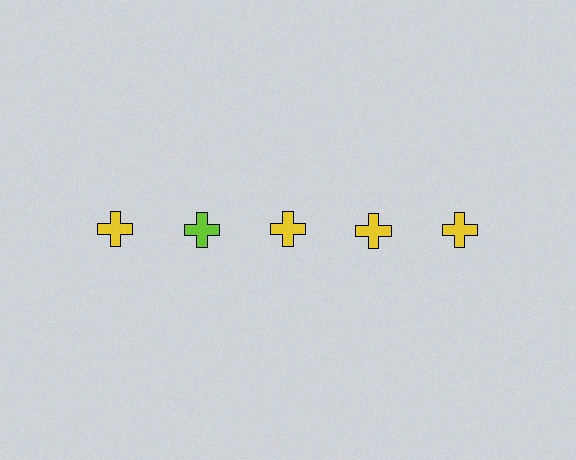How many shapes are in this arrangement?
There are 5 shapes arranged in a grid pattern.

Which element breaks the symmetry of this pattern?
The lime cross in the top row, second from left column breaks the symmetry. All other shapes are yellow crosses.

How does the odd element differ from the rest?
It has a different color: lime instead of yellow.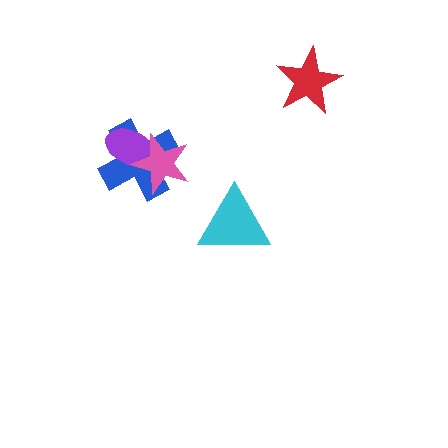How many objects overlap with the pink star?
2 objects overlap with the pink star.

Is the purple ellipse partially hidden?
Yes, it is partially covered by another shape.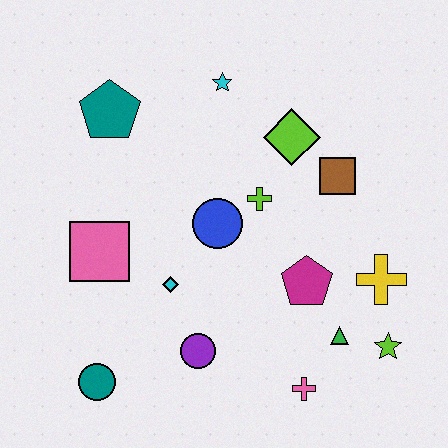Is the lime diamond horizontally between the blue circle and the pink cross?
Yes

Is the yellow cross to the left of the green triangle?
No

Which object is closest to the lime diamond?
The brown square is closest to the lime diamond.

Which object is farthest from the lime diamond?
The teal circle is farthest from the lime diamond.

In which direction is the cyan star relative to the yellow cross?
The cyan star is above the yellow cross.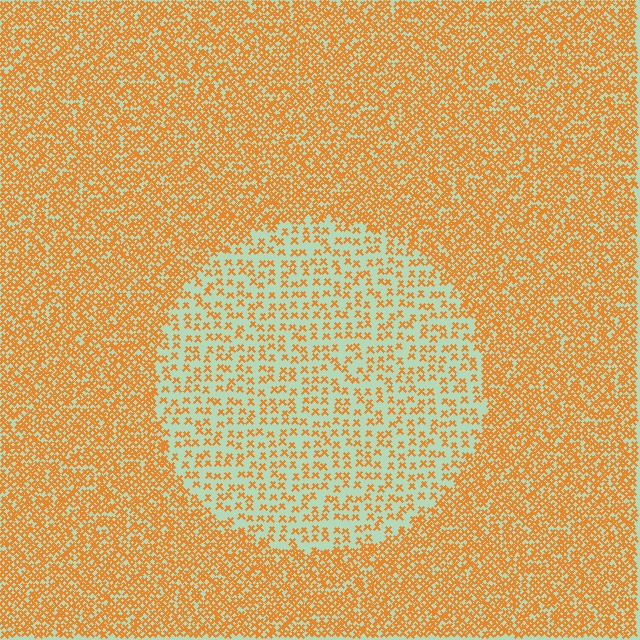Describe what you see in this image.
The image contains small orange elements arranged at two different densities. A circle-shaped region is visible where the elements are less densely packed than the surrounding area.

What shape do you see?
I see a circle.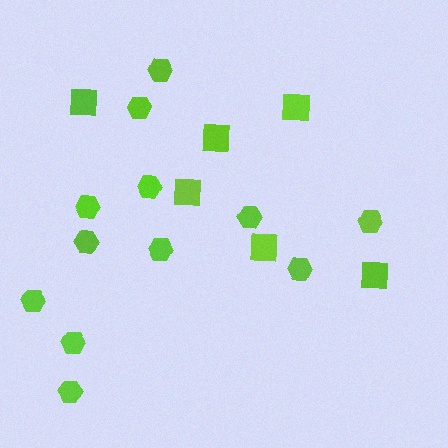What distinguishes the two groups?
There are 2 groups: one group of squares (6) and one group of hexagons (12).